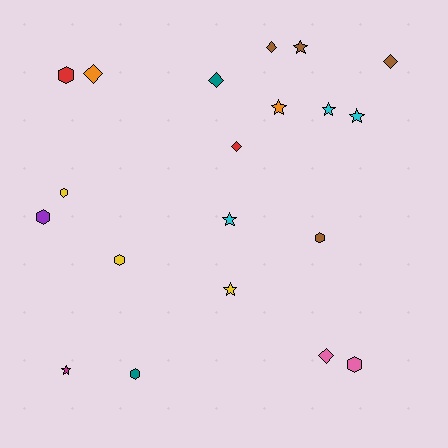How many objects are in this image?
There are 20 objects.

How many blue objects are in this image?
There are no blue objects.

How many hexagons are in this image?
There are 7 hexagons.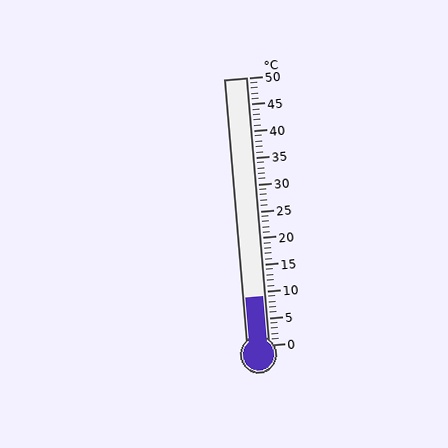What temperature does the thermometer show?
The thermometer shows approximately 9°C.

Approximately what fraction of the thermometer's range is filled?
The thermometer is filled to approximately 20% of its range.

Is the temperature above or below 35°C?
The temperature is below 35°C.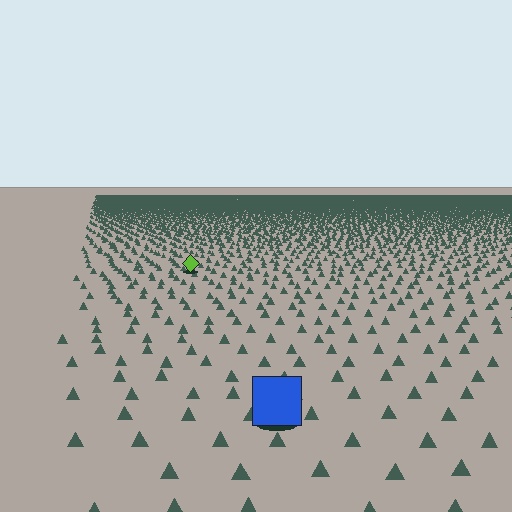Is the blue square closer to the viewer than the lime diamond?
Yes. The blue square is closer — you can tell from the texture gradient: the ground texture is coarser near it.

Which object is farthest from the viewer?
The lime diamond is farthest from the viewer. It appears smaller and the ground texture around it is denser.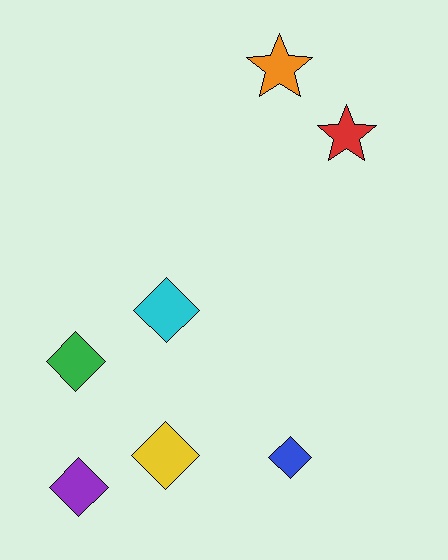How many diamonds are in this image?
There are 5 diamonds.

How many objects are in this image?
There are 7 objects.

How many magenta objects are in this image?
There are no magenta objects.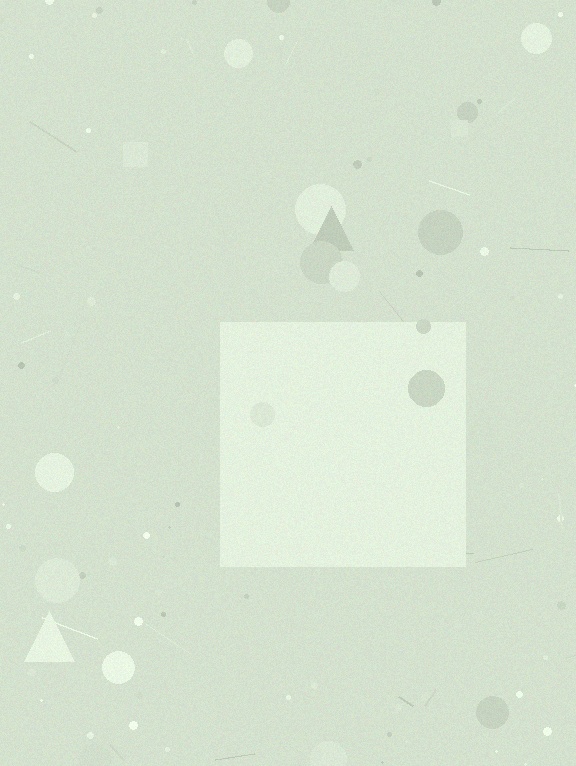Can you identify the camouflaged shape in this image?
The camouflaged shape is a square.